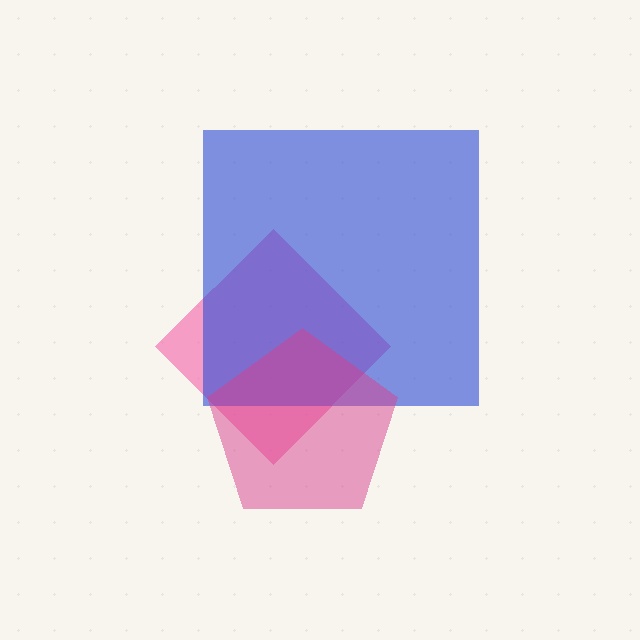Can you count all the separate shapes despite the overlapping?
Yes, there are 3 separate shapes.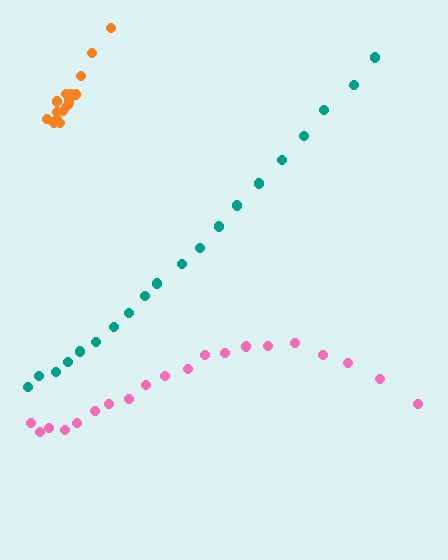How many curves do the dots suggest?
There are 3 distinct paths.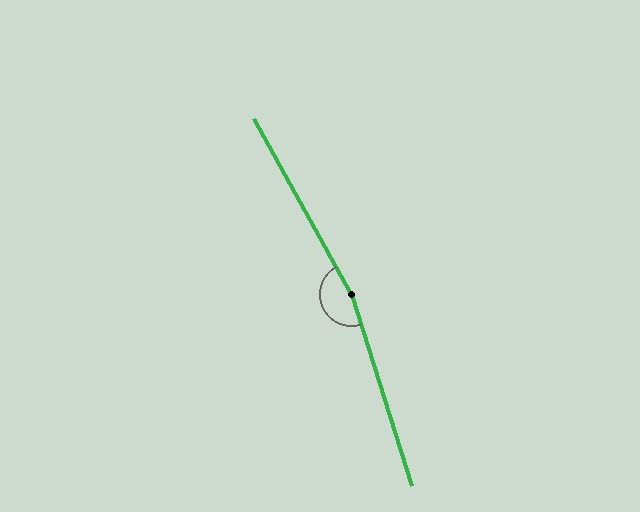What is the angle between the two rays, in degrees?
Approximately 168 degrees.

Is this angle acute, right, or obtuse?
It is obtuse.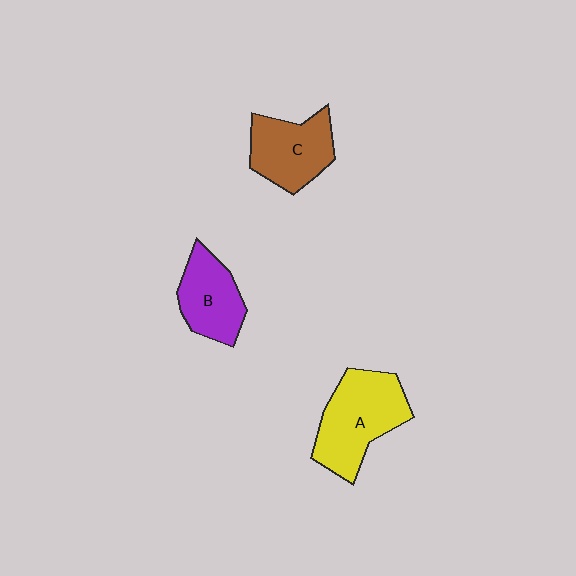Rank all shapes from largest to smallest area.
From largest to smallest: A (yellow), C (brown), B (purple).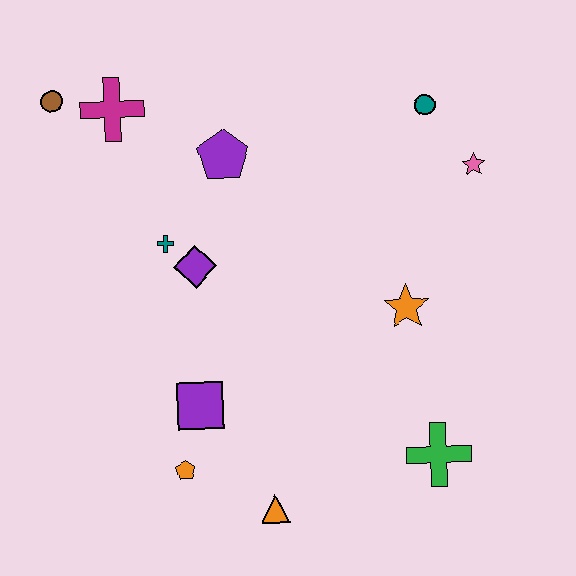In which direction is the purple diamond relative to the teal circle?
The purple diamond is to the left of the teal circle.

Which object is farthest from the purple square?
The teal circle is farthest from the purple square.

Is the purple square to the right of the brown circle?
Yes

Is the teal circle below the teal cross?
No